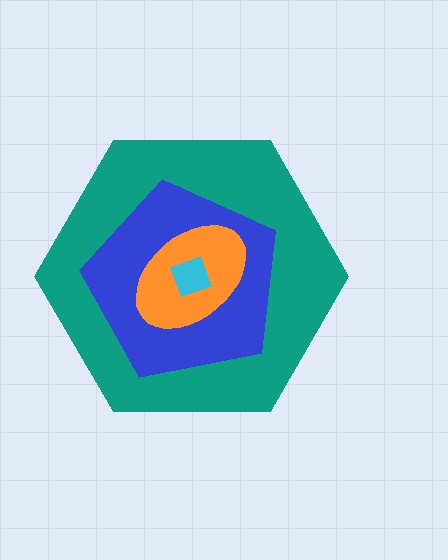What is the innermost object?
The cyan square.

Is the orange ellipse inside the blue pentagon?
Yes.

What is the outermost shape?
The teal hexagon.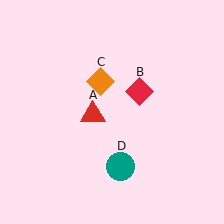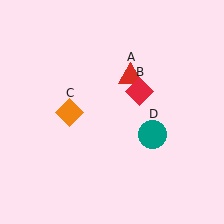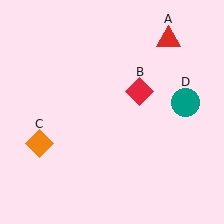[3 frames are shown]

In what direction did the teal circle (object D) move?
The teal circle (object D) moved up and to the right.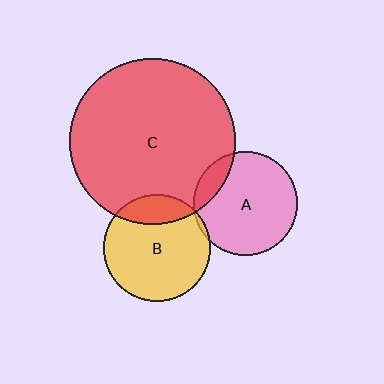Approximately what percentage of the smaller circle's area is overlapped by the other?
Approximately 20%.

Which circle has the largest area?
Circle C (red).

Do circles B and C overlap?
Yes.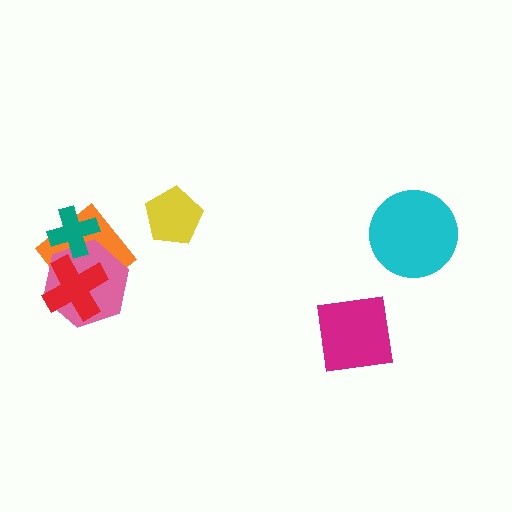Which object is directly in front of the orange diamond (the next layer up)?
The pink hexagon is directly in front of the orange diamond.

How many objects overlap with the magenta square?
0 objects overlap with the magenta square.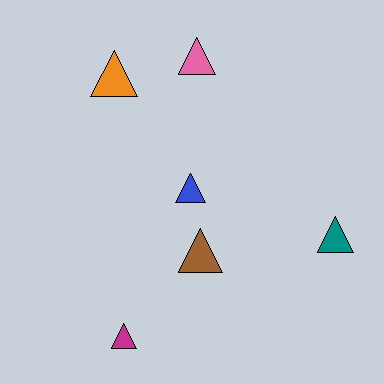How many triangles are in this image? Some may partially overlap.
There are 6 triangles.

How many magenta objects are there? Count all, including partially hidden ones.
There is 1 magenta object.